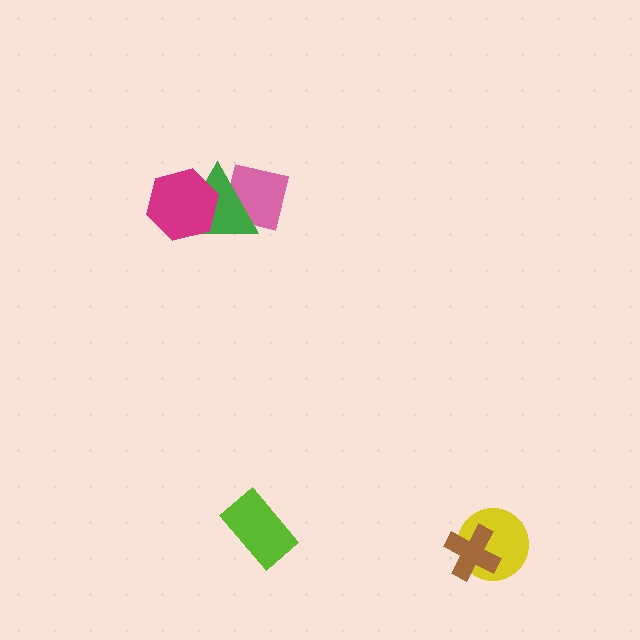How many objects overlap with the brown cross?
1 object overlaps with the brown cross.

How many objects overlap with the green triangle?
2 objects overlap with the green triangle.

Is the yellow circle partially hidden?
Yes, it is partially covered by another shape.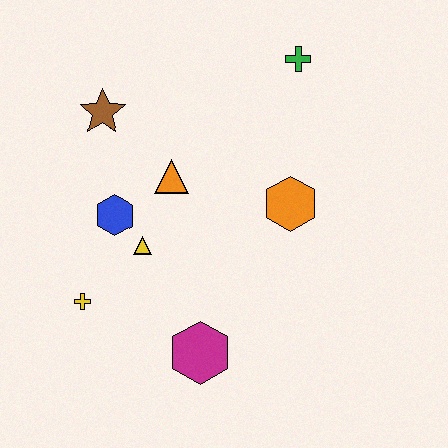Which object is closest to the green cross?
The orange hexagon is closest to the green cross.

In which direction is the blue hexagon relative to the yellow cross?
The blue hexagon is above the yellow cross.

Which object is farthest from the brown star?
The magenta hexagon is farthest from the brown star.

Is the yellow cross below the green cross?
Yes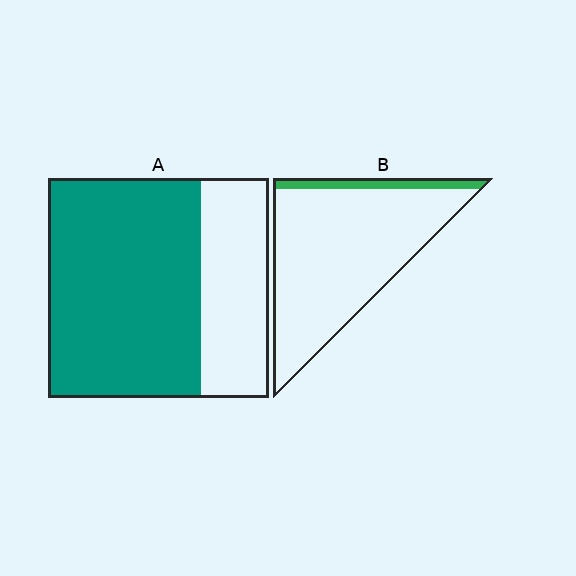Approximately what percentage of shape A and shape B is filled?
A is approximately 70% and B is approximately 10%.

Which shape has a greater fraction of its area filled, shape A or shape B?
Shape A.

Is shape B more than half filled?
No.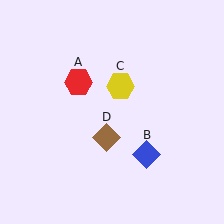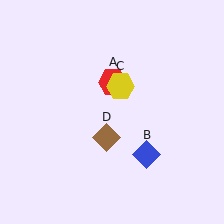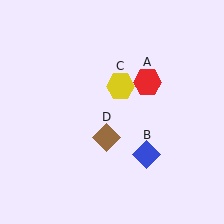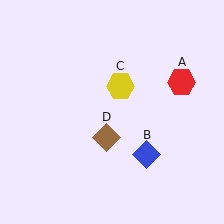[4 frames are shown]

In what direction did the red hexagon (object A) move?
The red hexagon (object A) moved right.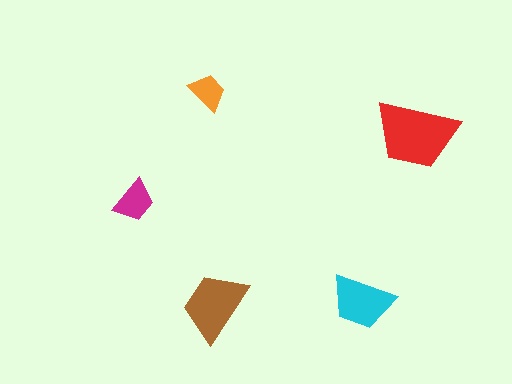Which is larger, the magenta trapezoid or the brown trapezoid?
The brown one.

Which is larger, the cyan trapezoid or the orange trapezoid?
The cyan one.